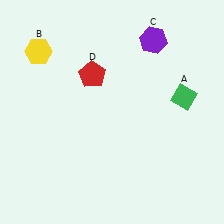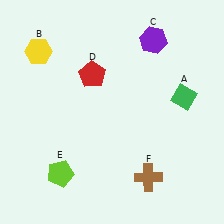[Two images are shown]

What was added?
A lime pentagon (E), a brown cross (F) were added in Image 2.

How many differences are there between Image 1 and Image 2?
There are 2 differences between the two images.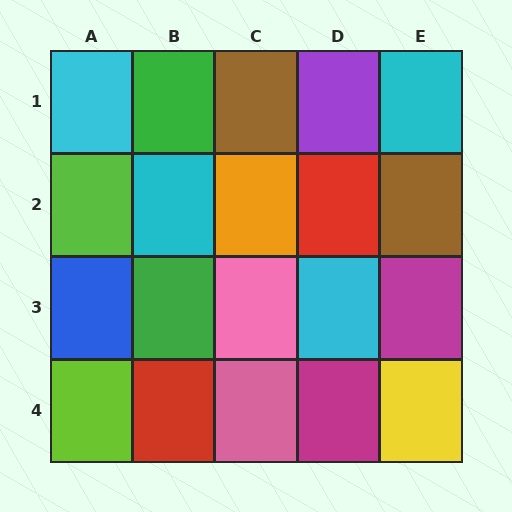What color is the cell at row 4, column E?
Yellow.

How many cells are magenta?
2 cells are magenta.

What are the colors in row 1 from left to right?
Cyan, green, brown, purple, cyan.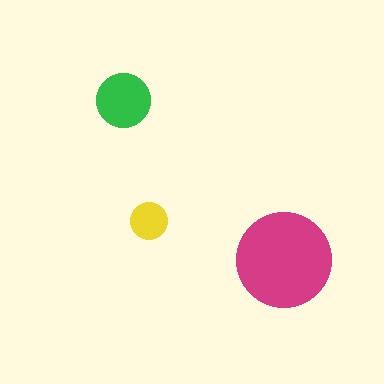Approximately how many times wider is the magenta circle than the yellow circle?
About 2.5 times wider.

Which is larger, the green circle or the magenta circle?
The magenta one.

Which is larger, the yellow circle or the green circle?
The green one.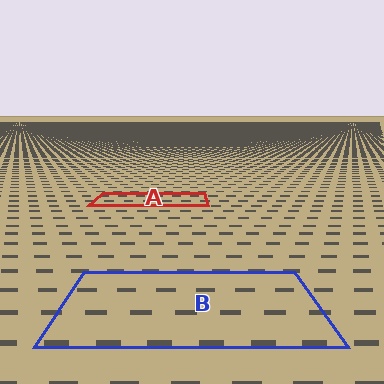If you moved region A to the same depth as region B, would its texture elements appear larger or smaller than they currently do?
They would appear larger. At a closer depth, the same texture elements are projected at a bigger on-screen size.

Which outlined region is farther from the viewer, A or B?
Region A is farther from the viewer — the texture elements inside it appear smaller and more densely packed.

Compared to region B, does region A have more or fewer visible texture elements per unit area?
Region A has more texture elements per unit area — they are packed more densely because it is farther away.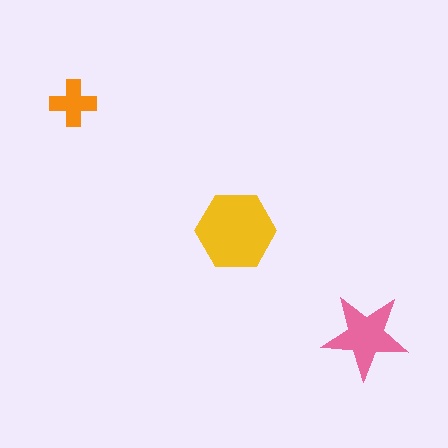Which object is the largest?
The yellow hexagon.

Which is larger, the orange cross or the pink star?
The pink star.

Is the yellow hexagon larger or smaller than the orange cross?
Larger.